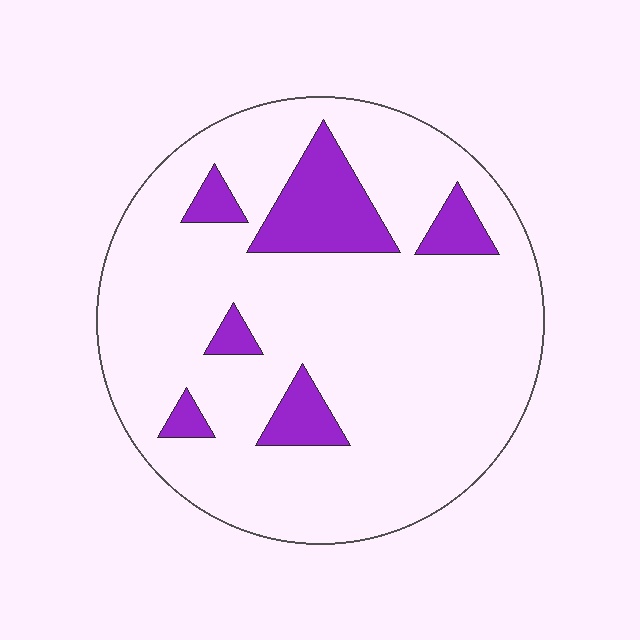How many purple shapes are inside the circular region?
6.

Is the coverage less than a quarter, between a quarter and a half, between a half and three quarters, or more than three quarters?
Less than a quarter.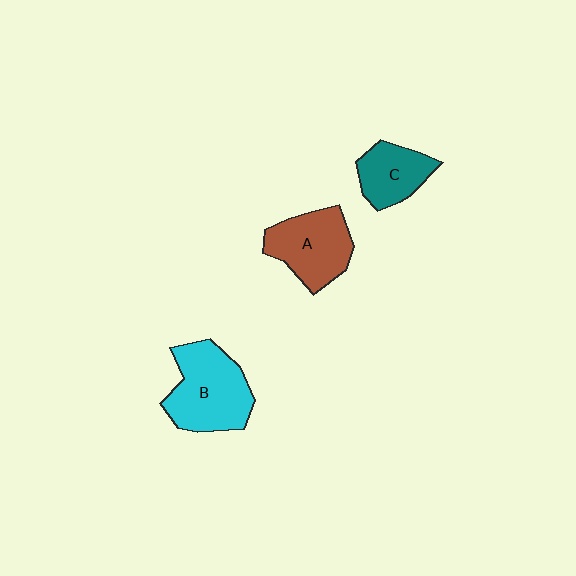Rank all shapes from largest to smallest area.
From largest to smallest: B (cyan), A (brown), C (teal).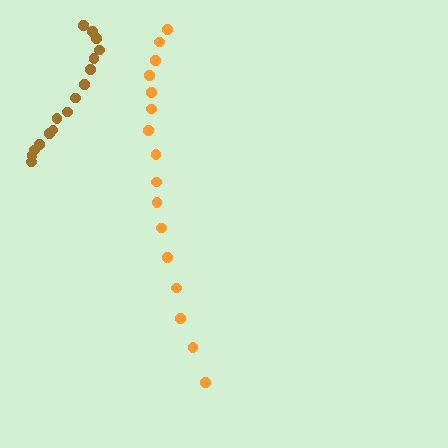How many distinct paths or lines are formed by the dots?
There are 2 distinct paths.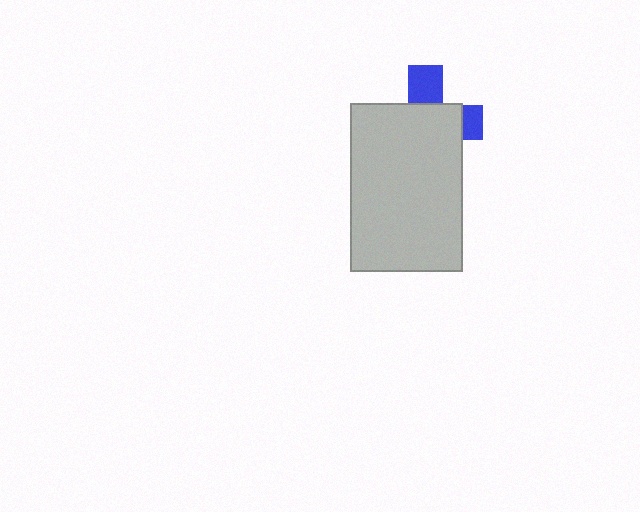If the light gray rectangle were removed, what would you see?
You would see the complete blue cross.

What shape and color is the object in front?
The object in front is a light gray rectangle.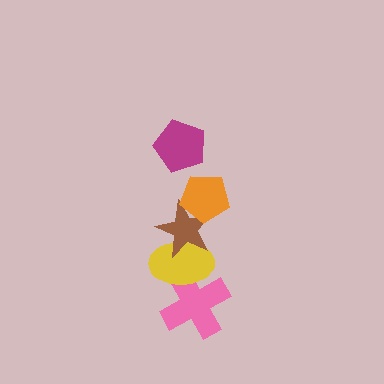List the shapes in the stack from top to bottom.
From top to bottom: the magenta pentagon, the orange pentagon, the brown star, the yellow ellipse, the pink cross.